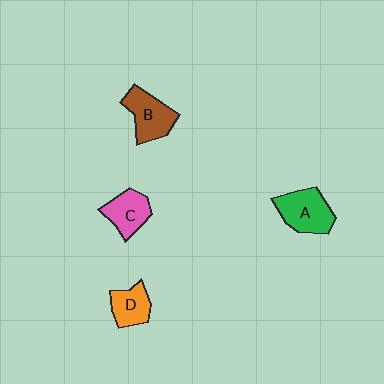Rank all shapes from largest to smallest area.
From largest to smallest: A (green), B (brown), C (pink), D (orange).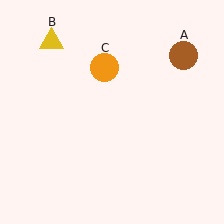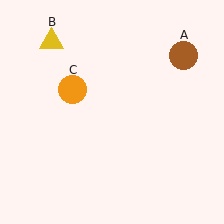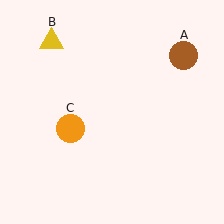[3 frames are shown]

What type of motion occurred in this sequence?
The orange circle (object C) rotated counterclockwise around the center of the scene.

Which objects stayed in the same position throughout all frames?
Brown circle (object A) and yellow triangle (object B) remained stationary.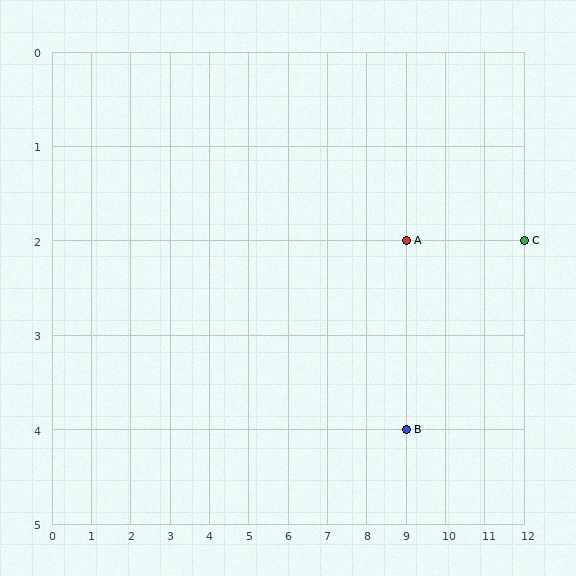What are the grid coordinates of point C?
Point C is at grid coordinates (12, 2).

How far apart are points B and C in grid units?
Points B and C are 3 columns and 2 rows apart (about 3.6 grid units diagonally).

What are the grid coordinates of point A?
Point A is at grid coordinates (9, 2).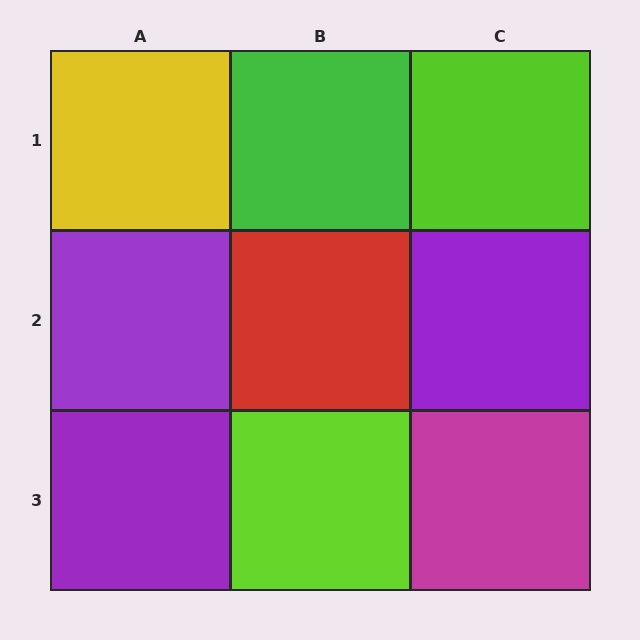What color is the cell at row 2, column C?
Purple.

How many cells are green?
1 cell is green.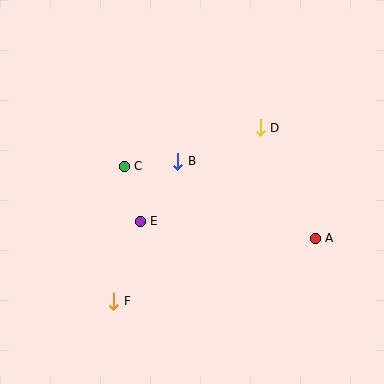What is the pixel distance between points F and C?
The distance between F and C is 135 pixels.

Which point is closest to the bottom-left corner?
Point F is closest to the bottom-left corner.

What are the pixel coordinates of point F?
Point F is at (114, 301).